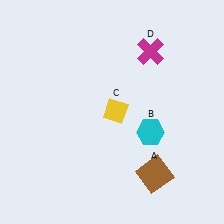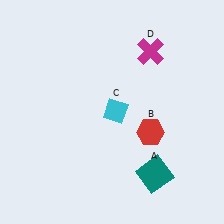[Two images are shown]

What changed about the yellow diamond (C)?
In Image 1, C is yellow. In Image 2, it changed to cyan.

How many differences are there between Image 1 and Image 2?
There are 3 differences between the two images.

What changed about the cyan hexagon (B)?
In Image 1, B is cyan. In Image 2, it changed to red.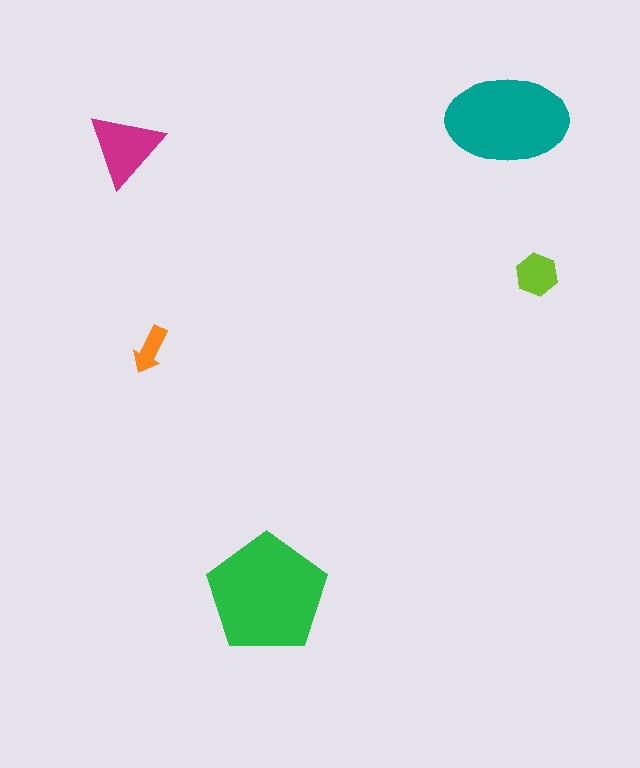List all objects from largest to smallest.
The green pentagon, the teal ellipse, the magenta triangle, the lime hexagon, the orange arrow.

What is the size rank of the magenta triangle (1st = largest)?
3rd.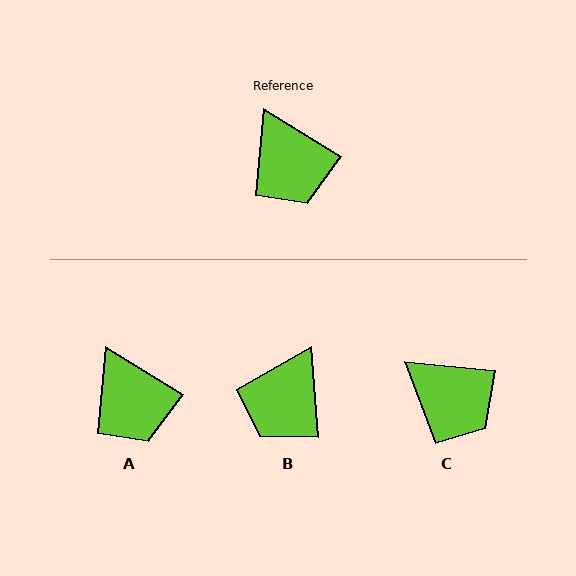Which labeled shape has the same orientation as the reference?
A.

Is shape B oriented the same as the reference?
No, it is off by about 55 degrees.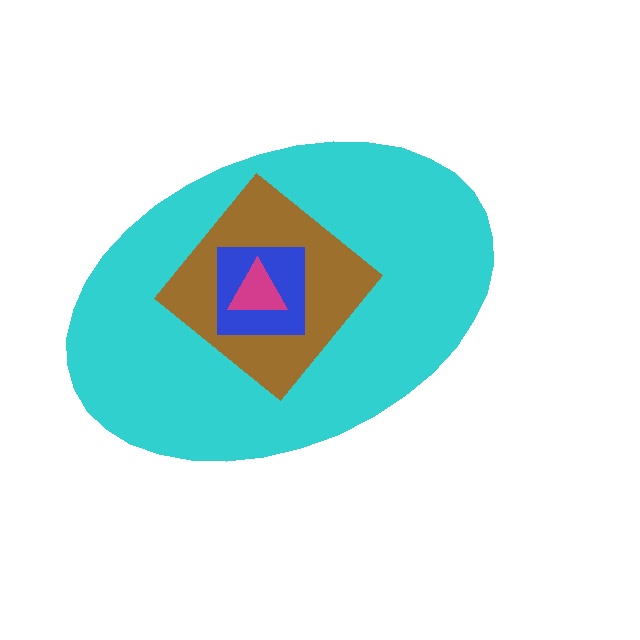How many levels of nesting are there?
4.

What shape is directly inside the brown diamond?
The blue square.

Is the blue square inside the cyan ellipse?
Yes.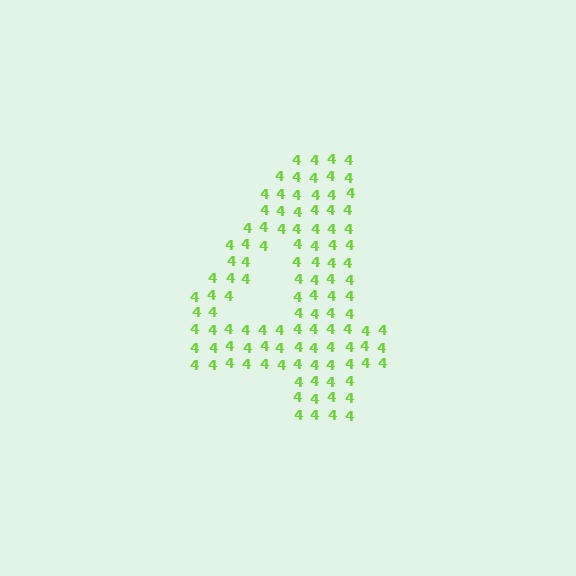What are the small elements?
The small elements are digit 4's.